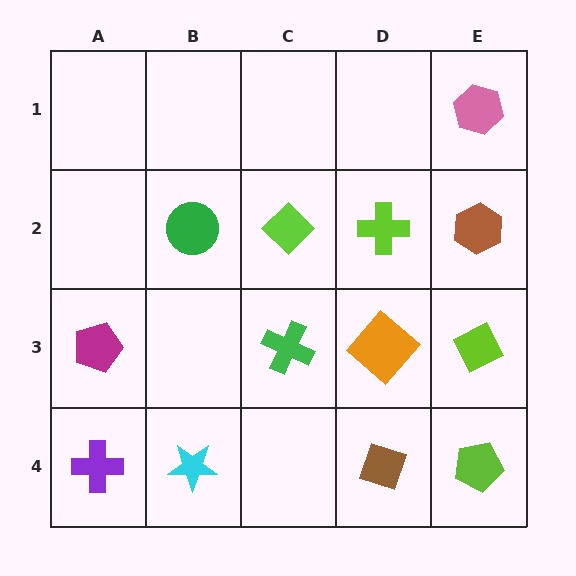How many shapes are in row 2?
4 shapes.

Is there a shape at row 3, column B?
No, that cell is empty.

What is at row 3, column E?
A lime diamond.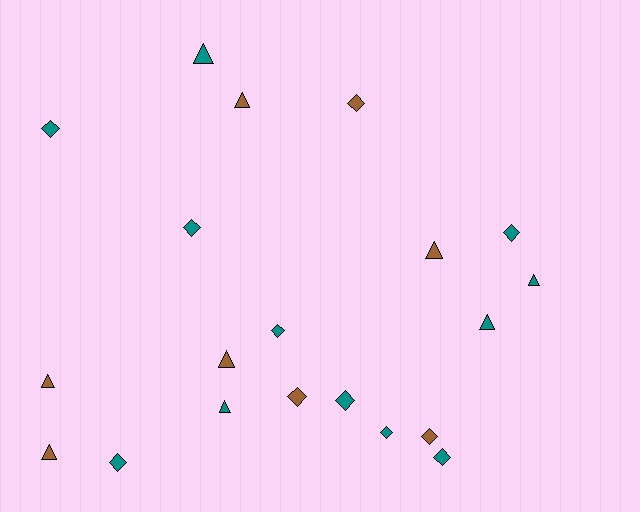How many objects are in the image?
There are 20 objects.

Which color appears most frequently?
Teal, with 12 objects.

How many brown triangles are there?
There are 5 brown triangles.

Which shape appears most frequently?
Diamond, with 11 objects.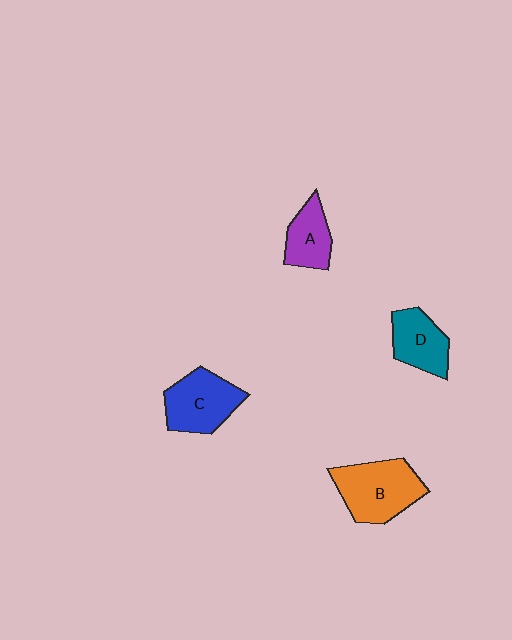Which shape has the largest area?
Shape B (orange).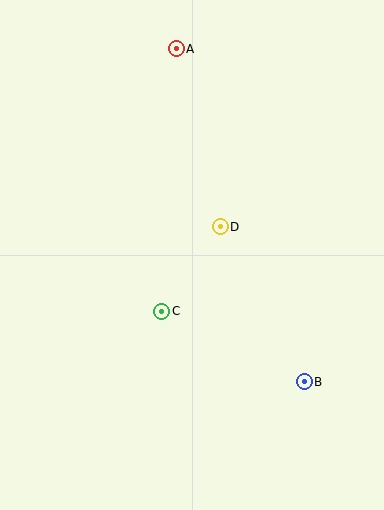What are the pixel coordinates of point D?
Point D is at (220, 227).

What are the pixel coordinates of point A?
Point A is at (176, 49).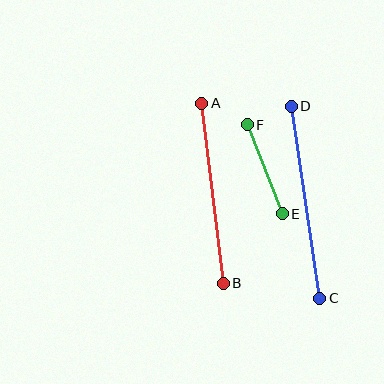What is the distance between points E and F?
The distance is approximately 95 pixels.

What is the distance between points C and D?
The distance is approximately 194 pixels.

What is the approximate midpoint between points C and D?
The midpoint is at approximately (306, 202) pixels.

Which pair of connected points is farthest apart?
Points C and D are farthest apart.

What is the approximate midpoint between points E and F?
The midpoint is at approximately (265, 169) pixels.